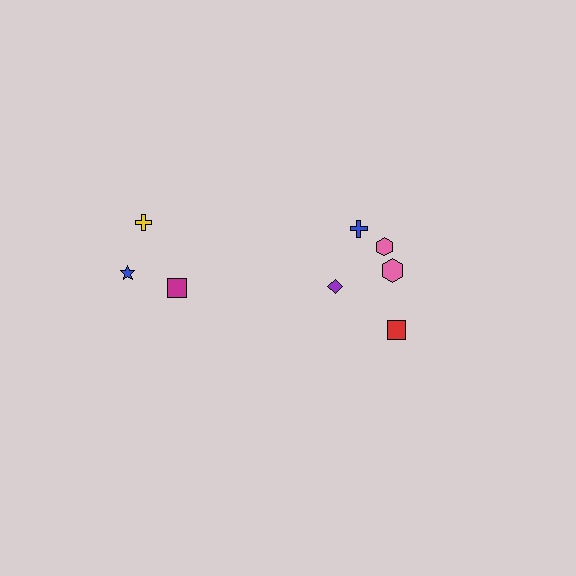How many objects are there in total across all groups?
There are 8 objects.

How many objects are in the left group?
There are 3 objects.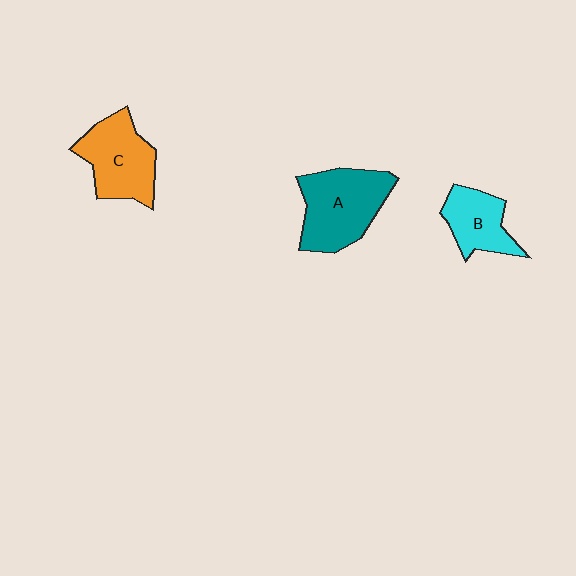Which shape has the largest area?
Shape A (teal).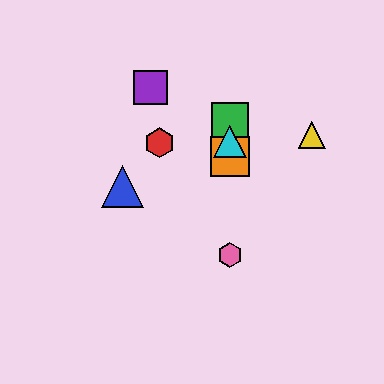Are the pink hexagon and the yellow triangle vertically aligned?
No, the pink hexagon is at x≈230 and the yellow triangle is at x≈312.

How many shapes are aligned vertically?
4 shapes (the green square, the orange square, the cyan triangle, the pink hexagon) are aligned vertically.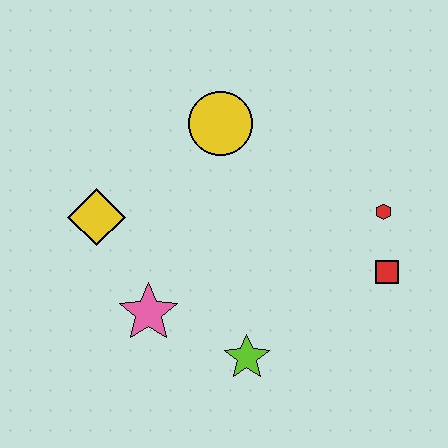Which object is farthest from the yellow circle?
The lime star is farthest from the yellow circle.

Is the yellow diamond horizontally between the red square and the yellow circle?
No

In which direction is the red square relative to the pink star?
The red square is to the right of the pink star.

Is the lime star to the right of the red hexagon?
No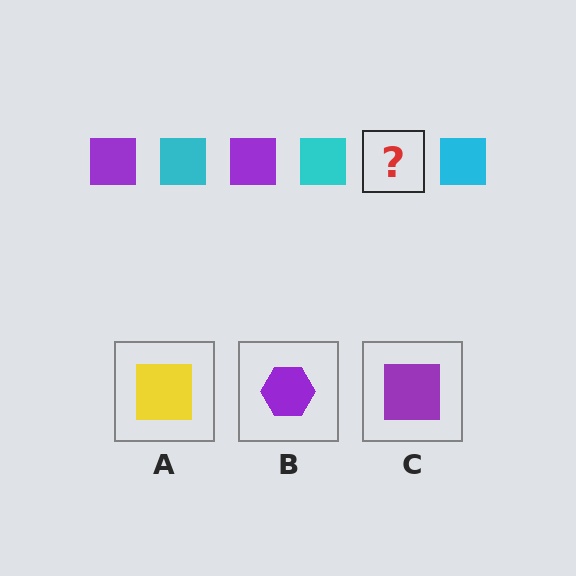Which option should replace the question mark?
Option C.